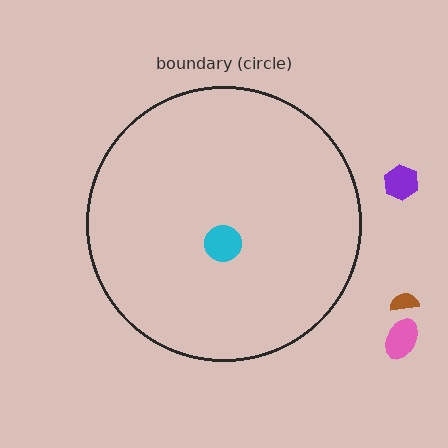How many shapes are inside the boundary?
1 inside, 3 outside.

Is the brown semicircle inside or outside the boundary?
Outside.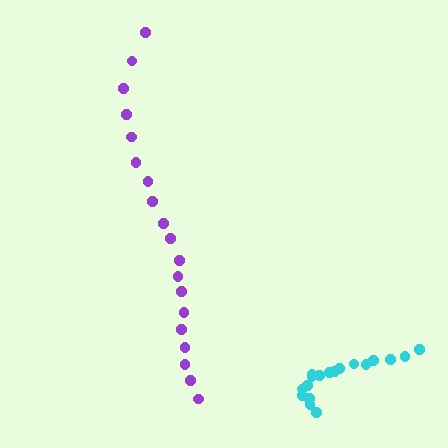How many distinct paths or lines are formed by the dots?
There are 2 distinct paths.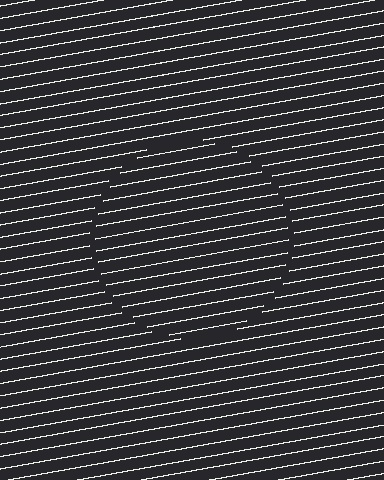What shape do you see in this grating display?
An illusory circle. The interior of the shape contains the same grating, shifted by half a period — the contour is defined by the phase discontinuity where line-ends from the inner and outer gratings abut.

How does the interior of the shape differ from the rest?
The interior of the shape contains the same grating, shifted by half a period — the contour is defined by the phase discontinuity where line-ends from the inner and outer gratings abut.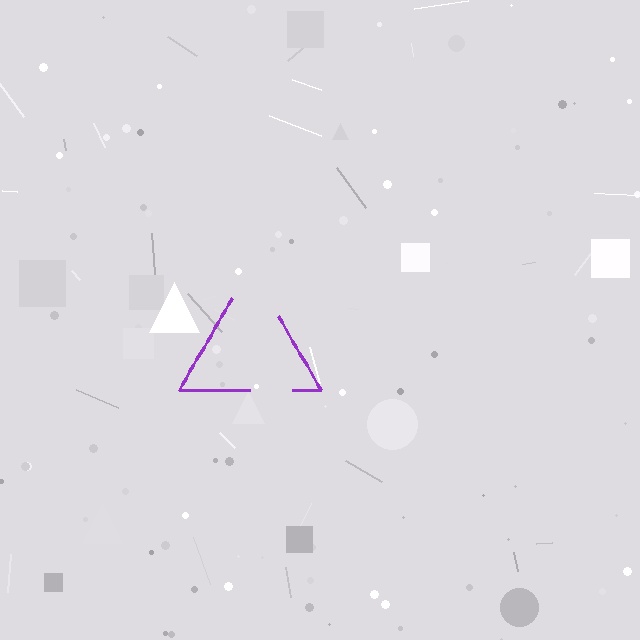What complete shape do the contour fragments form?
The contour fragments form a triangle.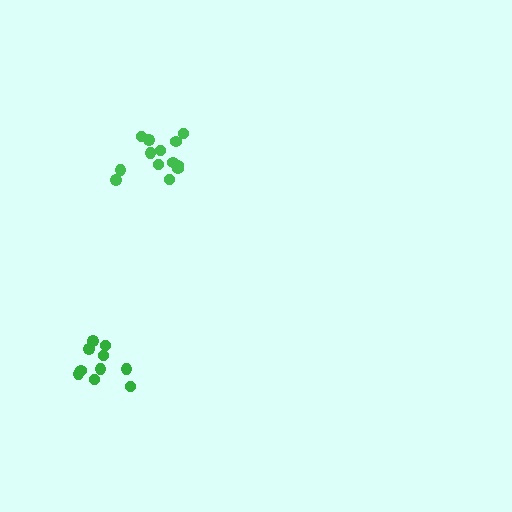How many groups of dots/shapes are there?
There are 2 groups.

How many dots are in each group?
Group 1: 13 dots, Group 2: 10 dots (23 total).